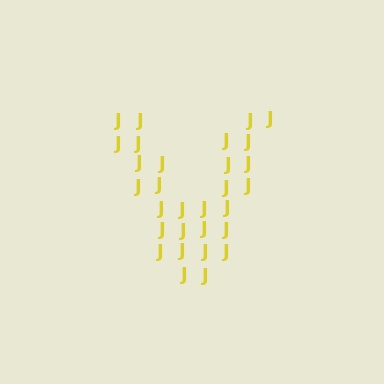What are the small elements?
The small elements are letter J's.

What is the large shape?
The large shape is the letter V.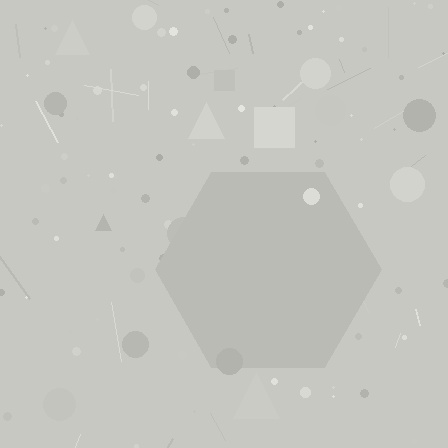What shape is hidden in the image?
A hexagon is hidden in the image.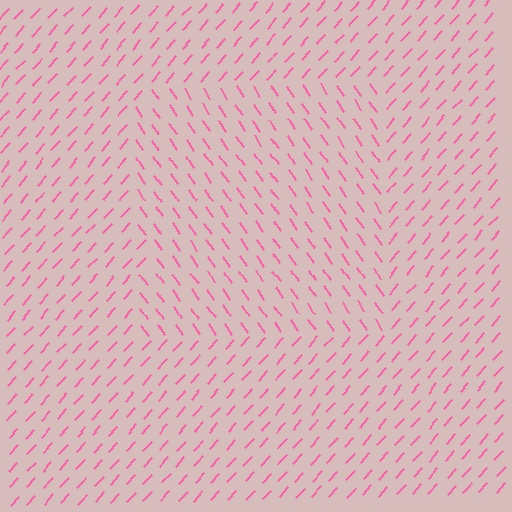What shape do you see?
I see a rectangle.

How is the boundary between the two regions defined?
The boundary is defined purely by a change in line orientation (approximately 76 degrees difference). All lines are the same color and thickness.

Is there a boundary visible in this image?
Yes, there is a texture boundary formed by a change in line orientation.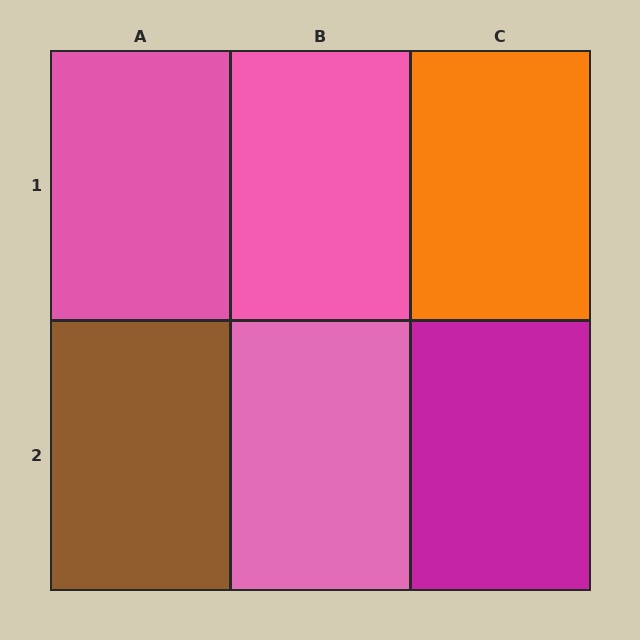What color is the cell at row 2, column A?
Brown.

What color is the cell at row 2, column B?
Pink.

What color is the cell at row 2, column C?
Magenta.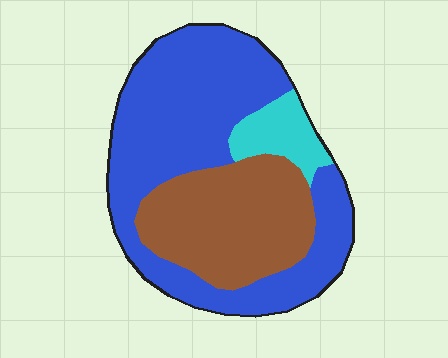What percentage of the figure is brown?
Brown covers about 30% of the figure.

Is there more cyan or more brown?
Brown.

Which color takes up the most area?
Blue, at roughly 60%.